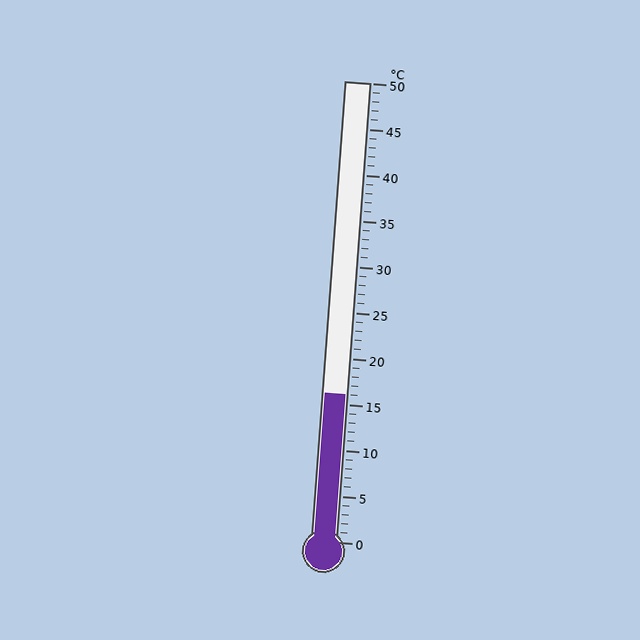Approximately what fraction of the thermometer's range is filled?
The thermometer is filled to approximately 30% of its range.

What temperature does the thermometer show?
The thermometer shows approximately 16°C.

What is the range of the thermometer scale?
The thermometer scale ranges from 0°C to 50°C.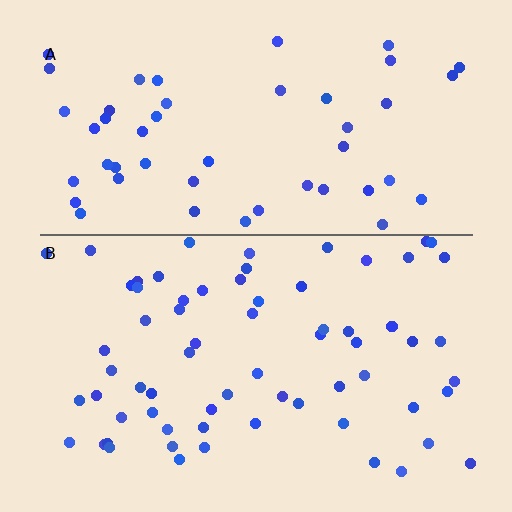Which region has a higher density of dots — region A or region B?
B (the bottom).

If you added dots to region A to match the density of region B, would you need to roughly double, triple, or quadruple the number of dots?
Approximately double.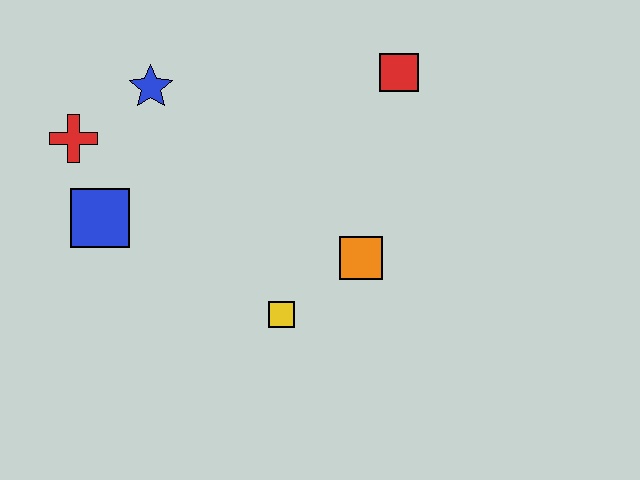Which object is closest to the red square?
The orange square is closest to the red square.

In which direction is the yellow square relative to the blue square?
The yellow square is to the right of the blue square.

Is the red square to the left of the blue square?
No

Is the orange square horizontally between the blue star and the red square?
Yes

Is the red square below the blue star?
No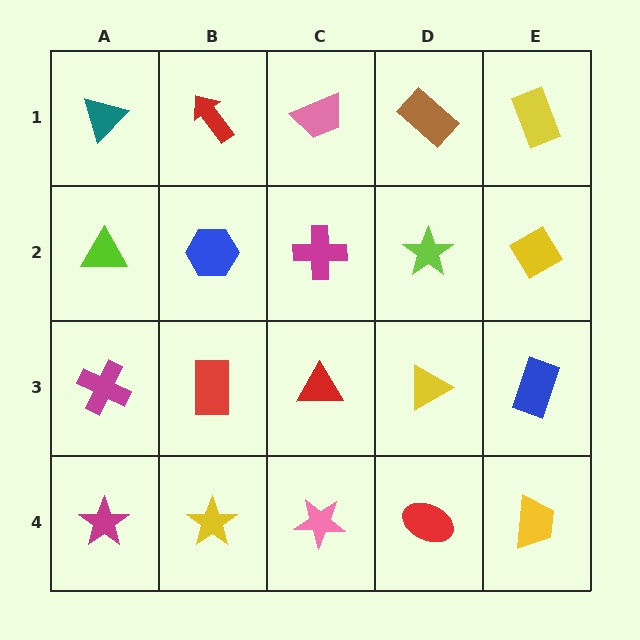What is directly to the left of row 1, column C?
A red arrow.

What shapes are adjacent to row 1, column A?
A lime triangle (row 2, column A), a red arrow (row 1, column B).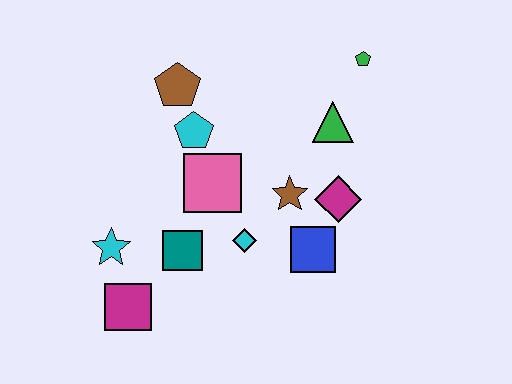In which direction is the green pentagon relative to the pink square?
The green pentagon is to the right of the pink square.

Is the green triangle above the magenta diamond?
Yes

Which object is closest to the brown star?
The magenta diamond is closest to the brown star.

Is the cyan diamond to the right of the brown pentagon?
Yes